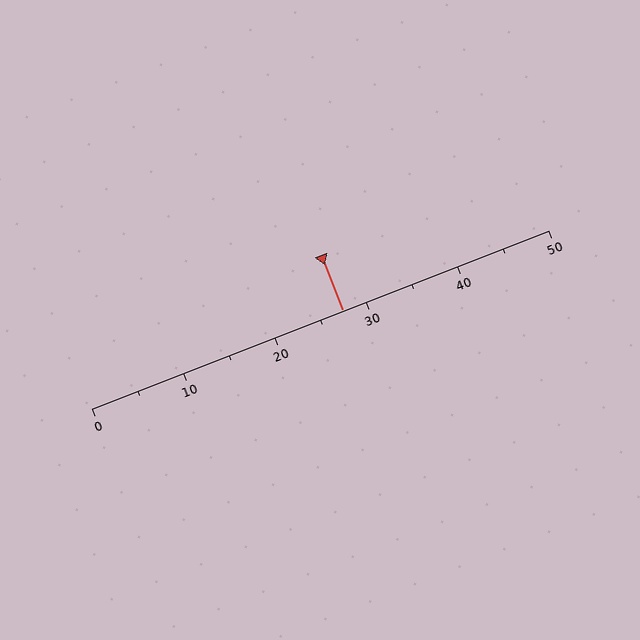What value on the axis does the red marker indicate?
The marker indicates approximately 27.5.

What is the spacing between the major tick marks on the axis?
The major ticks are spaced 10 apart.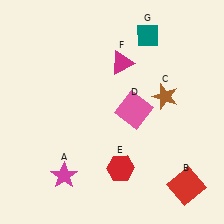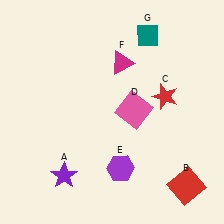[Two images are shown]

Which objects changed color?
A changed from magenta to purple. C changed from brown to red. E changed from red to purple.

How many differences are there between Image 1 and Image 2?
There are 3 differences between the two images.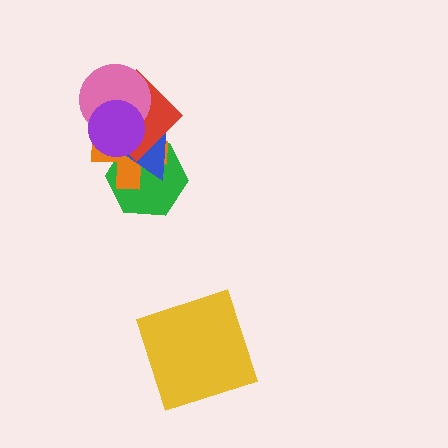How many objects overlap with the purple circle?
5 objects overlap with the purple circle.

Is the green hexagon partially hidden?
Yes, it is partially covered by another shape.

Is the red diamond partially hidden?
Yes, it is partially covered by another shape.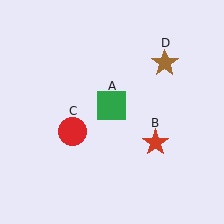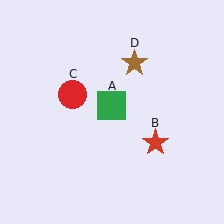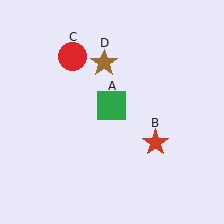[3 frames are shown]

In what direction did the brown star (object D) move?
The brown star (object D) moved left.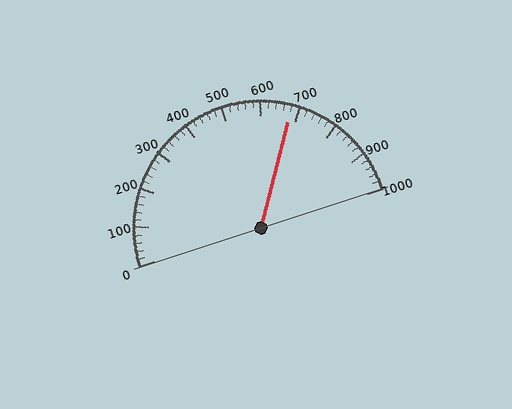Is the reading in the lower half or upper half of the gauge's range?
The reading is in the upper half of the range (0 to 1000).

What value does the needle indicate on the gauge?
The needle indicates approximately 680.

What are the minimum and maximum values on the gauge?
The gauge ranges from 0 to 1000.